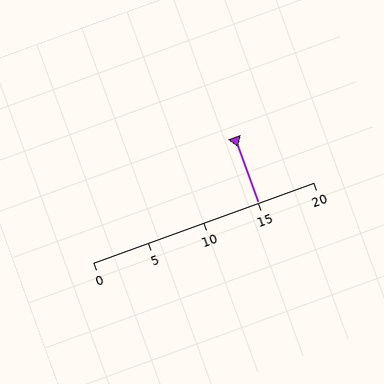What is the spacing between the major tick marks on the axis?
The major ticks are spaced 5 apart.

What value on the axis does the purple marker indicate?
The marker indicates approximately 15.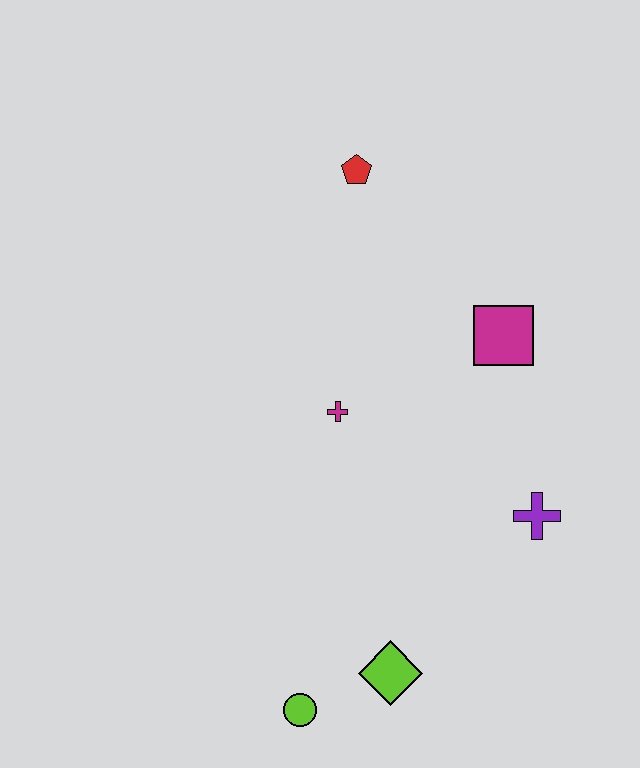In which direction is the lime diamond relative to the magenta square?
The lime diamond is below the magenta square.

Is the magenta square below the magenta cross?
No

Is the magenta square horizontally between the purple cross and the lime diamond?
Yes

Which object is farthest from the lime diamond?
The red pentagon is farthest from the lime diamond.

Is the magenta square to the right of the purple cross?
No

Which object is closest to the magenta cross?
The magenta square is closest to the magenta cross.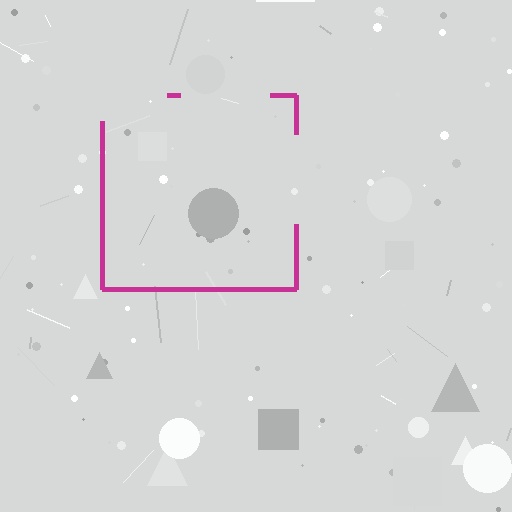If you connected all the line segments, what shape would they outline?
They would outline a square.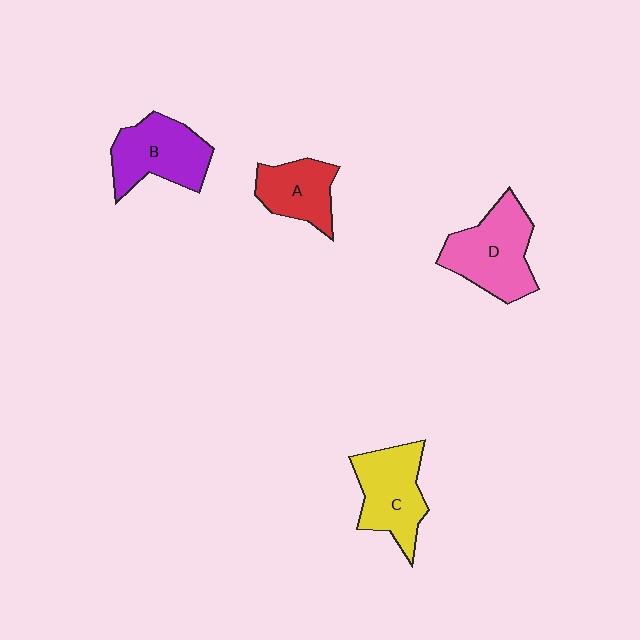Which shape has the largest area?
Shape D (pink).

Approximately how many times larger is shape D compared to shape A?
Approximately 1.5 times.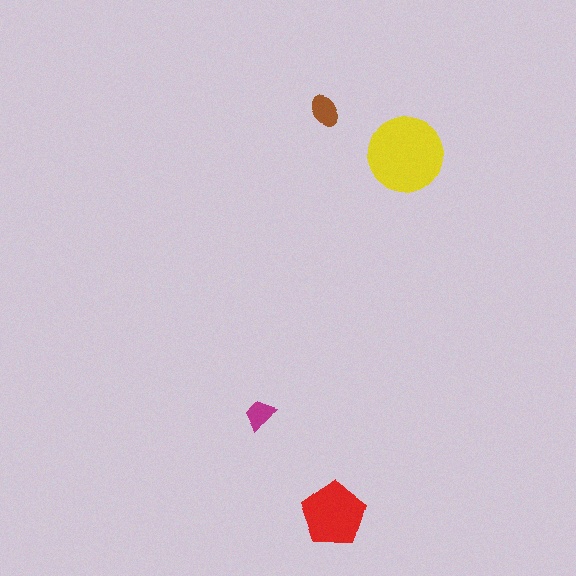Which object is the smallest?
The magenta trapezoid.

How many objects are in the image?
There are 4 objects in the image.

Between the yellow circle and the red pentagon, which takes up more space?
The yellow circle.